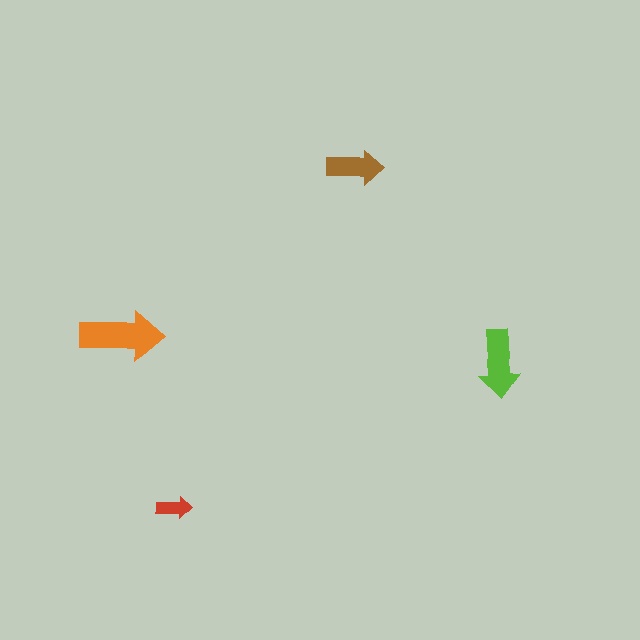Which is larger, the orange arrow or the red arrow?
The orange one.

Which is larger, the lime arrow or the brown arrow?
The lime one.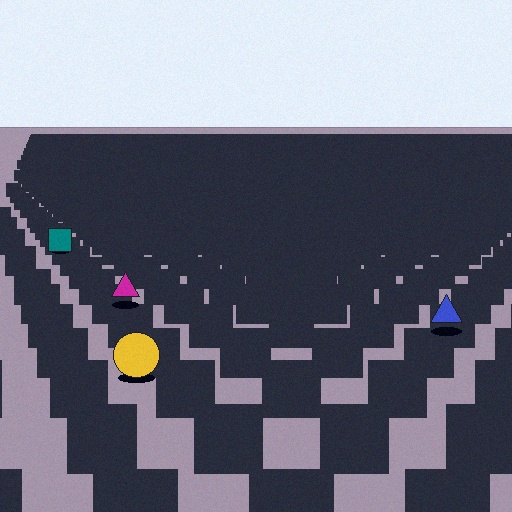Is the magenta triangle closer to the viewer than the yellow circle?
No. The yellow circle is closer — you can tell from the texture gradient: the ground texture is coarser near it.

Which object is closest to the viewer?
The yellow circle is closest. The texture marks near it are larger and more spread out.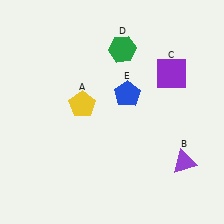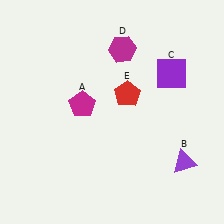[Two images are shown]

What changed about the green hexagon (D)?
In Image 1, D is green. In Image 2, it changed to magenta.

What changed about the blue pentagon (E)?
In Image 1, E is blue. In Image 2, it changed to red.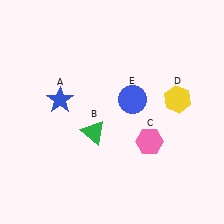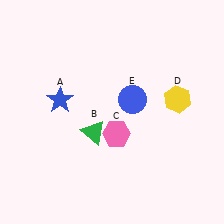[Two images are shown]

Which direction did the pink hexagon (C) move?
The pink hexagon (C) moved left.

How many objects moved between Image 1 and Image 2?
1 object moved between the two images.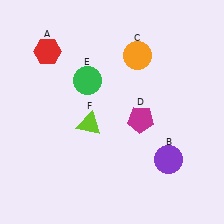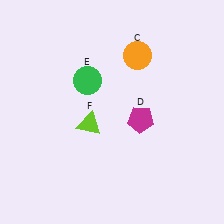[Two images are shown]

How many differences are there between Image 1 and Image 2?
There are 2 differences between the two images.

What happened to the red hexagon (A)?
The red hexagon (A) was removed in Image 2. It was in the top-left area of Image 1.